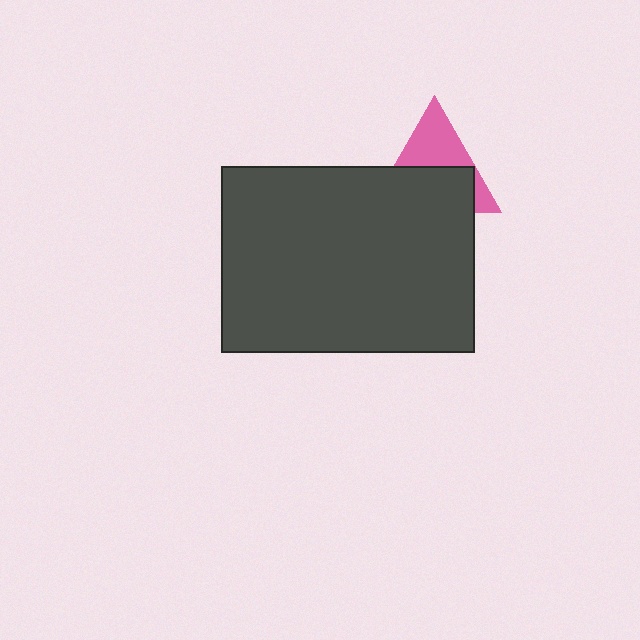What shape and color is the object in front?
The object in front is a dark gray rectangle.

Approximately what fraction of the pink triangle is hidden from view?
Roughly 57% of the pink triangle is hidden behind the dark gray rectangle.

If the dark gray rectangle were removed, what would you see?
You would see the complete pink triangle.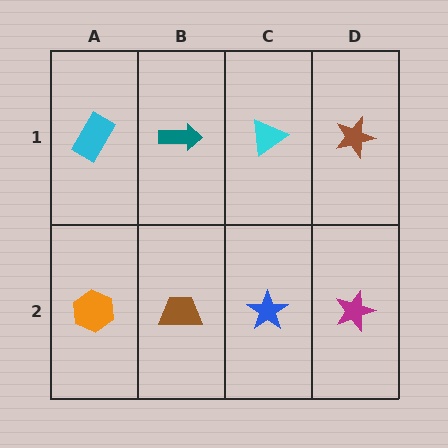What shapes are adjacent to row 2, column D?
A brown star (row 1, column D), a blue star (row 2, column C).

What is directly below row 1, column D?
A magenta star.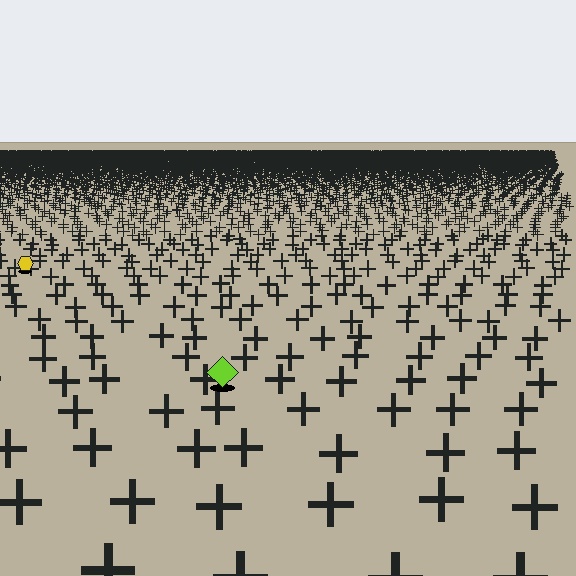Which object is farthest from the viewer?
The yellow hexagon is farthest from the viewer. It appears smaller and the ground texture around it is denser.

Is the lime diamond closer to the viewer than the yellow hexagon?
Yes. The lime diamond is closer — you can tell from the texture gradient: the ground texture is coarser near it.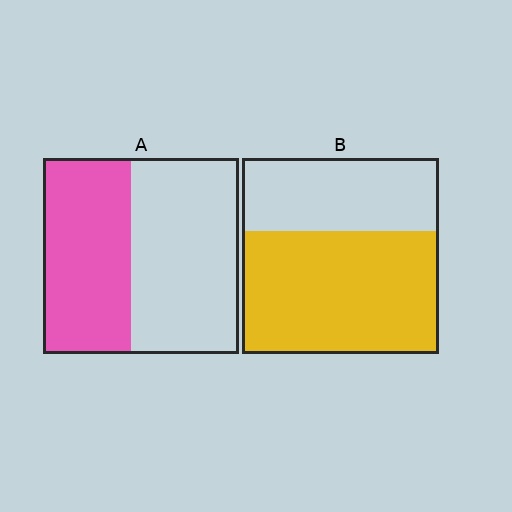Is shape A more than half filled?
No.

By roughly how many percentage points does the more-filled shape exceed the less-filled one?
By roughly 20 percentage points (B over A).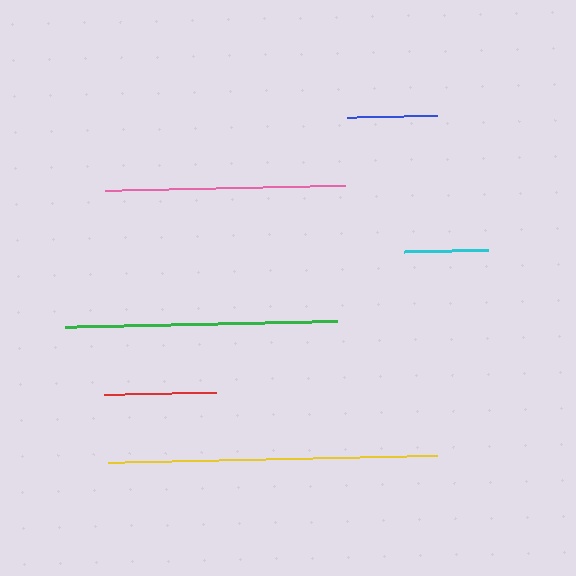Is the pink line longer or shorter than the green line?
The green line is longer than the pink line.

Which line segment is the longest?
The yellow line is the longest at approximately 329 pixels.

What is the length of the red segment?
The red segment is approximately 112 pixels long.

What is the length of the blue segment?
The blue segment is approximately 90 pixels long.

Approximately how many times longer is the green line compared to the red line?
The green line is approximately 2.4 times the length of the red line.